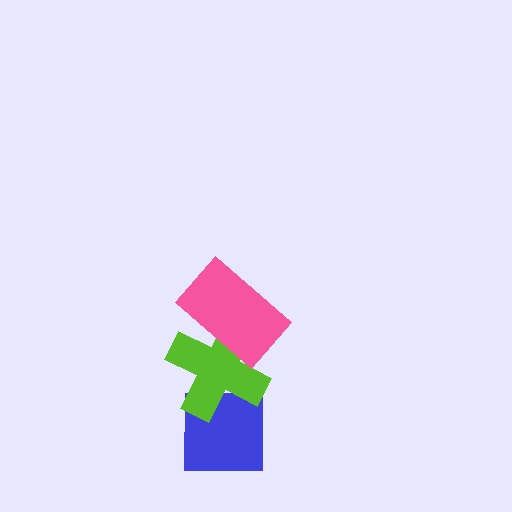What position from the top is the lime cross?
The lime cross is 2nd from the top.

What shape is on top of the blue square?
The lime cross is on top of the blue square.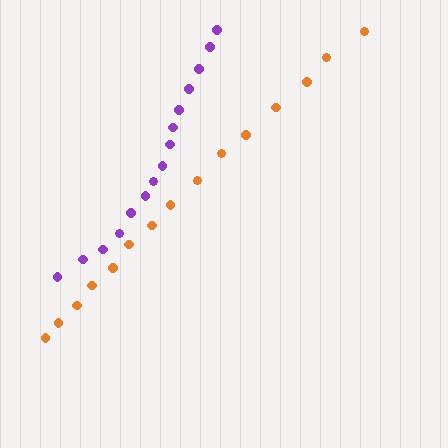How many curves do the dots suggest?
There are 2 distinct paths.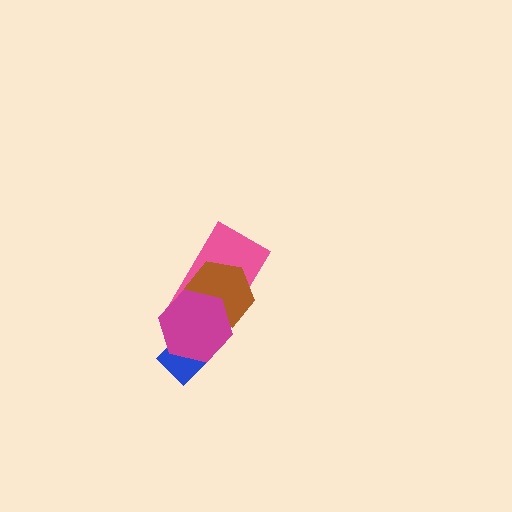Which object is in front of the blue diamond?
The magenta hexagon is in front of the blue diamond.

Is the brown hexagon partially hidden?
Yes, it is partially covered by another shape.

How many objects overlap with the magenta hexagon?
3 objects overlap with the magenta hexagon.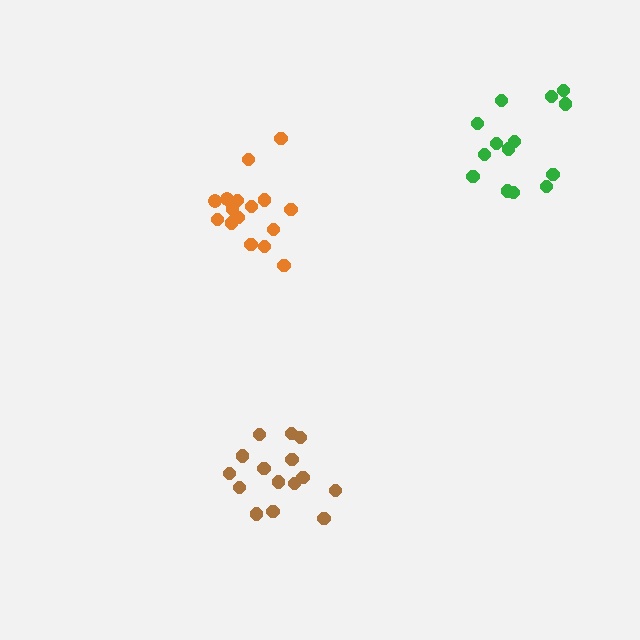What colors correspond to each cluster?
The clusters are colored: brown, orange, green.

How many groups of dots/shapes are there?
There are 3 groups.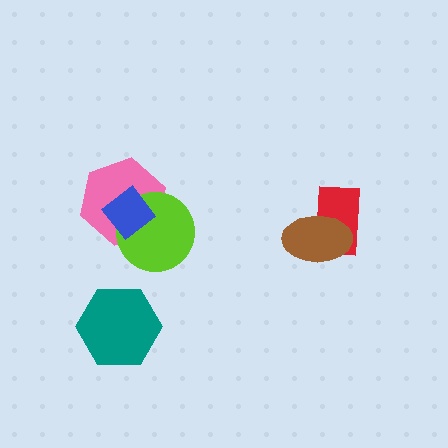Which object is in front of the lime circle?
The blue diamond is in front of the lime circle.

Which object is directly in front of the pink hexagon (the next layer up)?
The lime circle is directly in front of the pink hexagon.